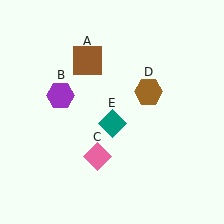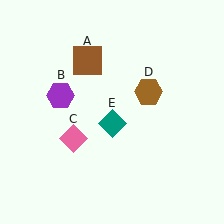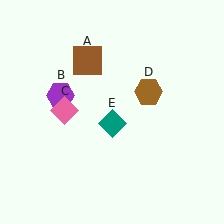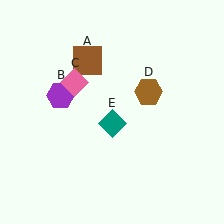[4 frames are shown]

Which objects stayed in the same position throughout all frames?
Brown square (object A) and purple hexagon (object B) and brown hexagon (object D) and teal diamond (object E) remained stationary.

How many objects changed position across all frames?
1 object changed position: pink diamond (object C).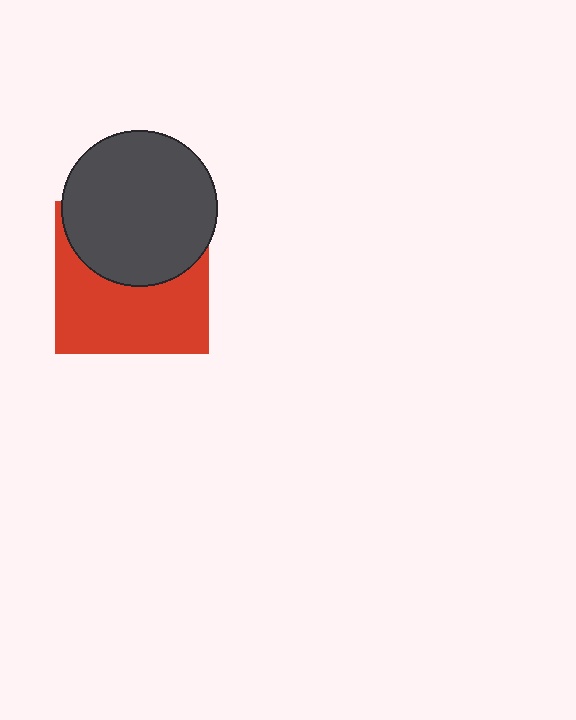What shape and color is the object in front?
The object in front is a dark gray circle.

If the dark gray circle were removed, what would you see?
You would see the complete red square.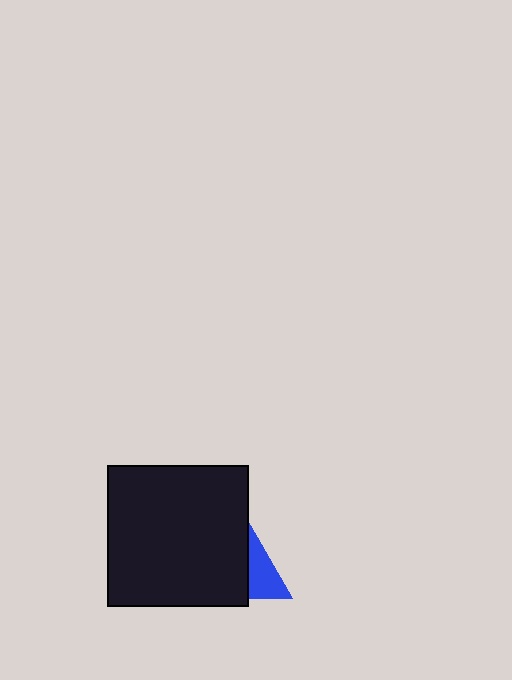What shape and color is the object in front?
The object in front is a black square.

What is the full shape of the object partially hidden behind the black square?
The partially hidden object is a blue triangle.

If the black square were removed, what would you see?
You would see the complete blue triangle.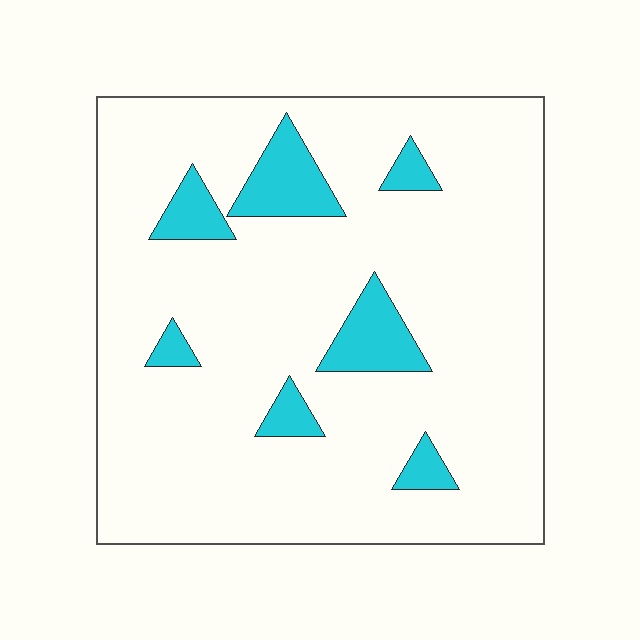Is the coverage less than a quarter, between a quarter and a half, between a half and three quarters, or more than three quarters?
Less than a quarter.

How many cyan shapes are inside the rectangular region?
7.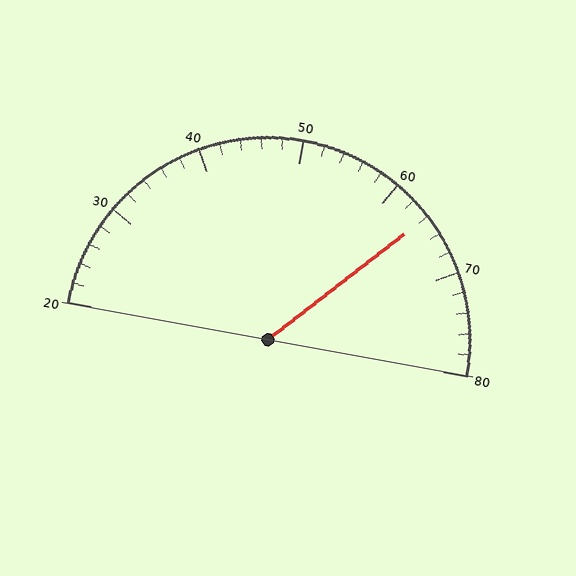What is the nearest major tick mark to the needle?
The nearest major tick mark is 60.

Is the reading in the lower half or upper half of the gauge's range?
The reading is in the upper half of the range (20 to 80).